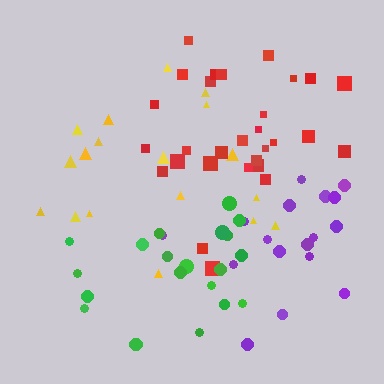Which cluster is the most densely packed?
Green.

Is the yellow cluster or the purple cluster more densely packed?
Purple.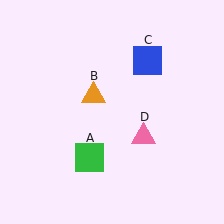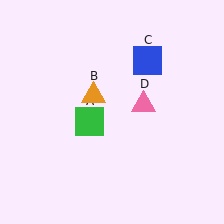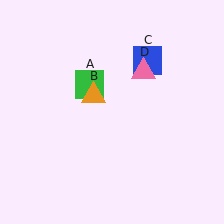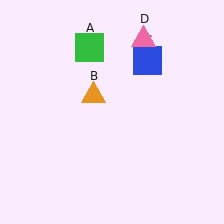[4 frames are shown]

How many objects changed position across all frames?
2 objects changed position: green square (object A), pink triangle (object D).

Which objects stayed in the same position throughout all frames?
Orange triangle (object B) and blue square (object C) remained stationary.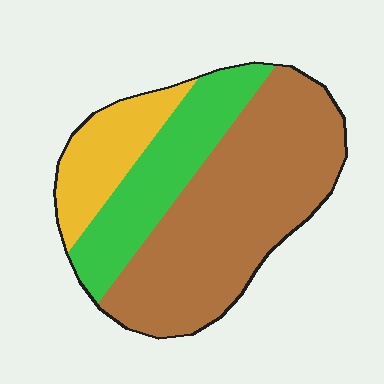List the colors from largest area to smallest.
From largest to smallest: brown, green, yellow.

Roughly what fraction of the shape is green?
Green covers around 25% of the shape.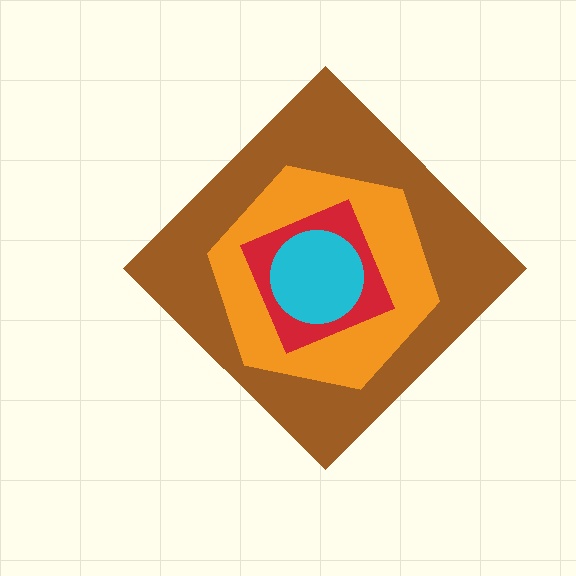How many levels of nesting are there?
4.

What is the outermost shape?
The brown diamond.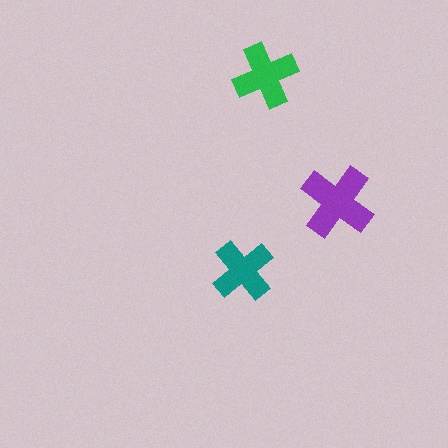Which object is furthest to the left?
The teal cross is leftmost.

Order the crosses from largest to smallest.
the purple one, the green one, the teal one.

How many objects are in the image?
There are 3 objects in the image.